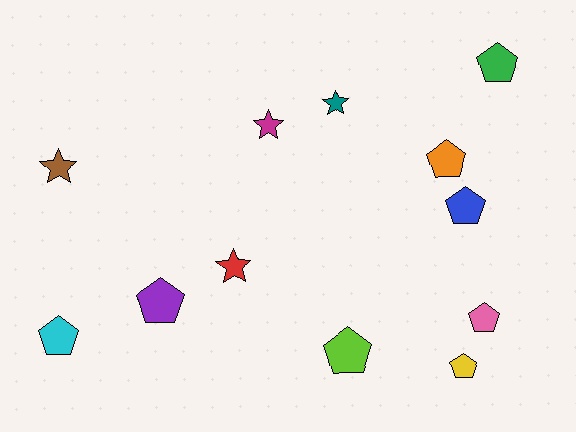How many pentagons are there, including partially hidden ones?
There are 8 pentagons.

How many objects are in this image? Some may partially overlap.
There are 12 objects.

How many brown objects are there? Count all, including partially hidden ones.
There is 1 brown object.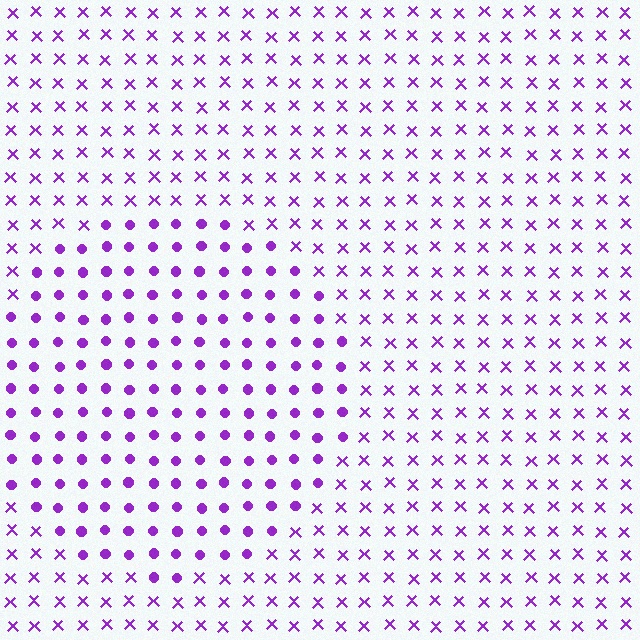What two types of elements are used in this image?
The image uses circles inside the circle region and X marks outside it.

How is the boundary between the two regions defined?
The boundary is defined by a change in element shape: circles inside vs. X marks outside. All elements share the same color and spacing.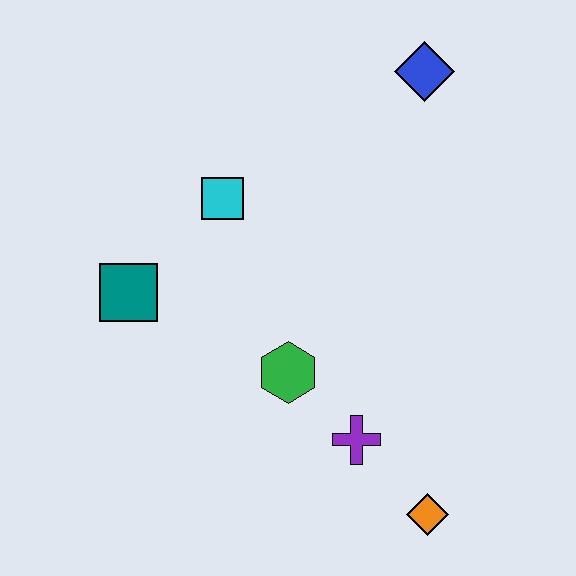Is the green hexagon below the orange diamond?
No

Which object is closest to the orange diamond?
The purple cross is closest to the orange diamond.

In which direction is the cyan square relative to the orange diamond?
The cyan square is above the orange diamond.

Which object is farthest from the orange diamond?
The blue diamond is farthest from the orange diamond.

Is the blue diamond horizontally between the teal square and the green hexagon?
No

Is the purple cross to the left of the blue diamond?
Yes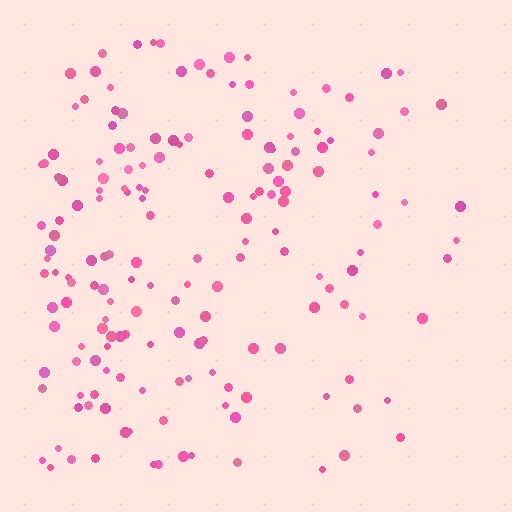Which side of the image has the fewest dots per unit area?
The right.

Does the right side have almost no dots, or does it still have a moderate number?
Still a moderate number, just noticeably fewer than the left.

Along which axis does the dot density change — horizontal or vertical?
Horizontal.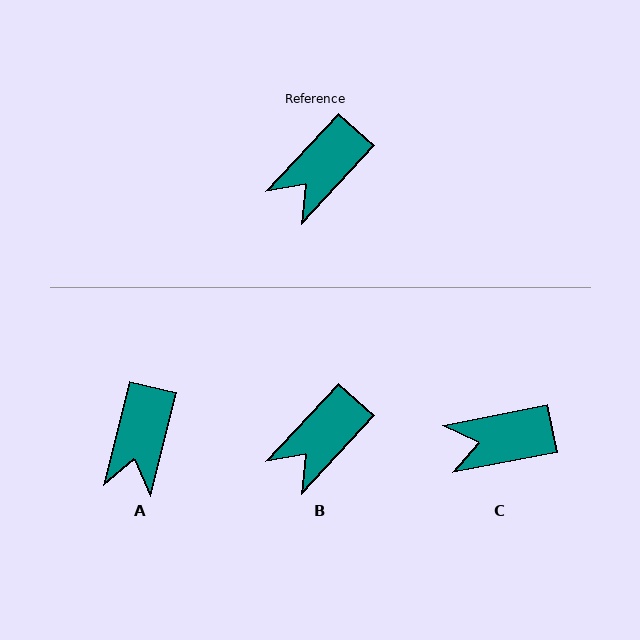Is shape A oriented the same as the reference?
No, it is off by about 29 degrees.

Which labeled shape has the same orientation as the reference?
B.